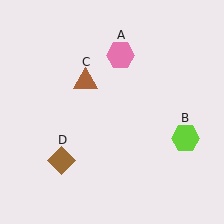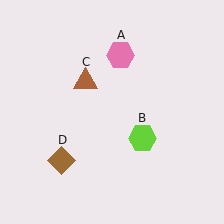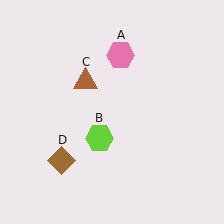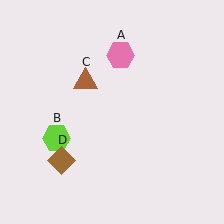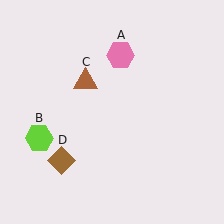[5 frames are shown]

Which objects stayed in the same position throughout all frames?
Pink hexagon (object A) and brown triangle (object C) and brown diamond (object D) remained stationary.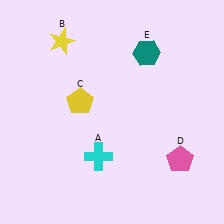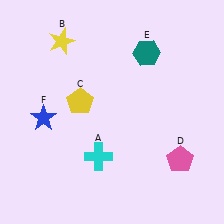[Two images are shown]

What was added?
A blue star (F) was added in Image 2.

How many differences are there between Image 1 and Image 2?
There is 1 difference between the two images.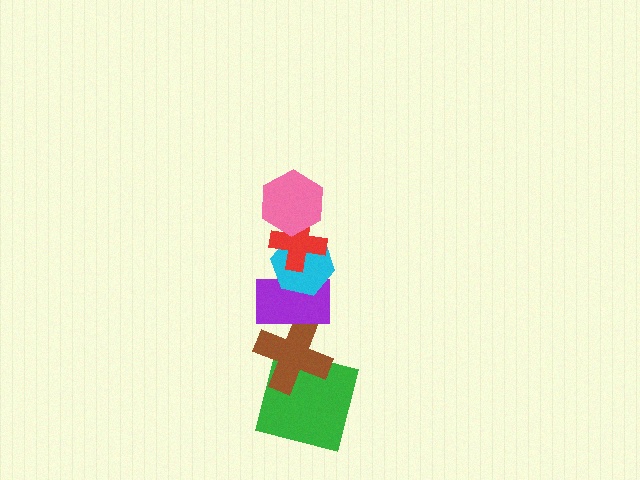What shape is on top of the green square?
The brown cross is on top of the green square.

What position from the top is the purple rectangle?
The purple rectangle is 4th from the top.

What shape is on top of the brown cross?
The purple rectangle is on top of the brown cross.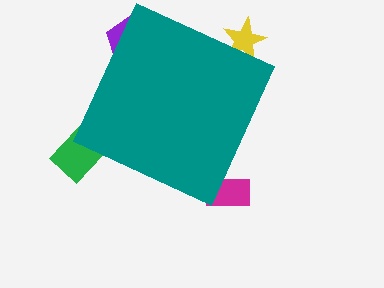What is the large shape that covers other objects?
A teal diamond.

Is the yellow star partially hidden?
Yes, the yellow star is partially hidden behind the teal diamond.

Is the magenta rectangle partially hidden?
Yes, the magenta rectangle is partially hidden behind the teal diamond.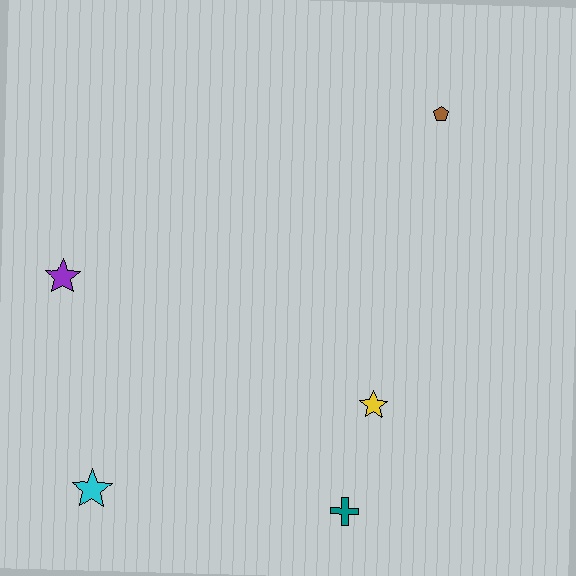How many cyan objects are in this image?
There is 1 cyan object.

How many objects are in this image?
There are 5 objects.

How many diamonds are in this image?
There are no diamonds.